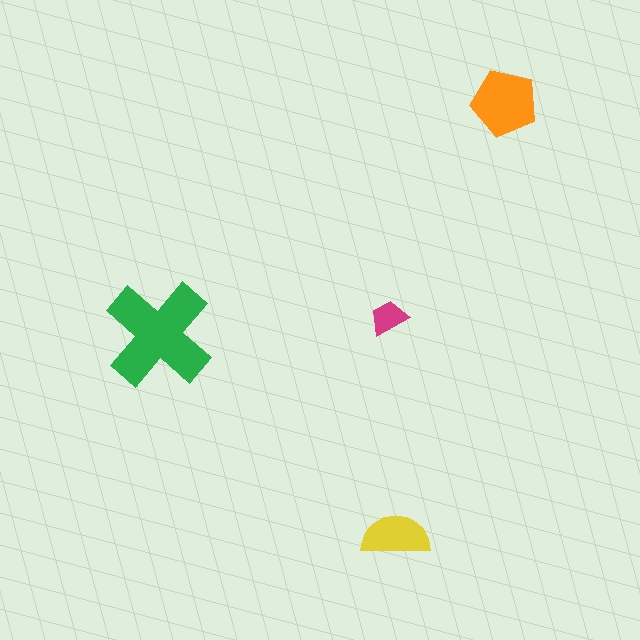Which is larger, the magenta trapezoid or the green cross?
The green cross.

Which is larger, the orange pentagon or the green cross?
The green cross.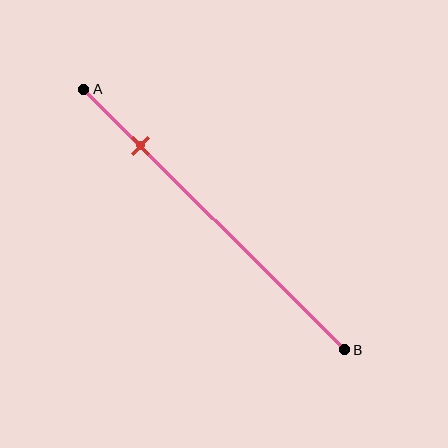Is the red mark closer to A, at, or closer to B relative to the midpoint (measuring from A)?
The red mark is closer to point A than the midpoint of segment AB.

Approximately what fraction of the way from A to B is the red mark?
The red mark is approximately 20% of the way from A to B.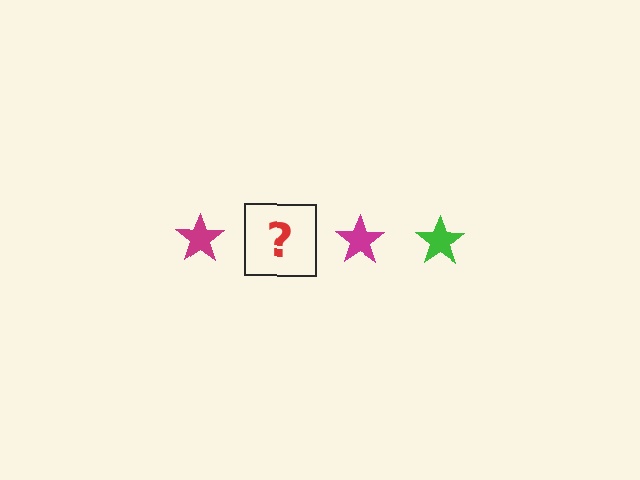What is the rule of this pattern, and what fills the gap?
The rule is that the pattern cycles through magenta, green stars. The gap should be filled with a green star.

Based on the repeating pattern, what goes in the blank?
The blank should be a green star.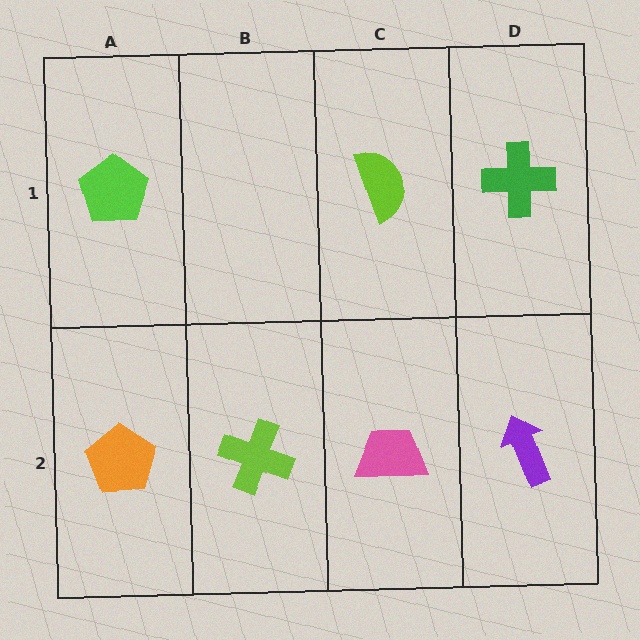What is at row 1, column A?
A lime pentagon.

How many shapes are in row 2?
4 shapes.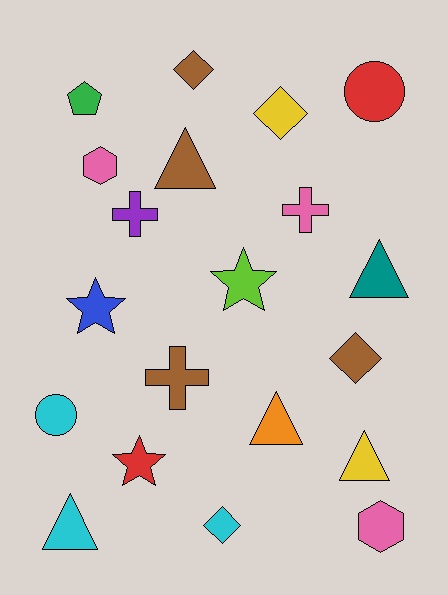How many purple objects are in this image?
There is 1 purple object.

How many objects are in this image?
There are 20 objects.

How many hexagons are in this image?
There are 2 hexagons.